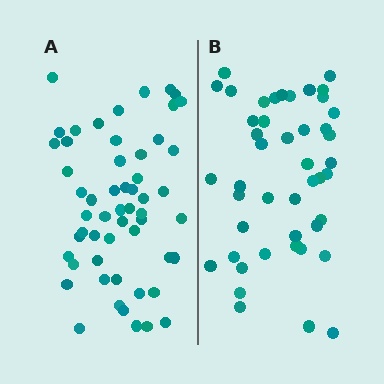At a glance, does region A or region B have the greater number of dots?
Region A (the left region) has more dots.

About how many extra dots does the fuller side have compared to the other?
Region A has roughly 10 or so more dots than region B.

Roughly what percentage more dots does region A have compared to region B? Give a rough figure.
About 20% more.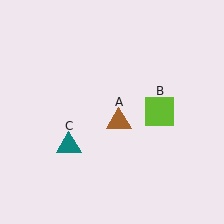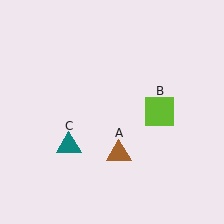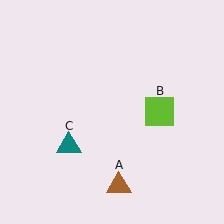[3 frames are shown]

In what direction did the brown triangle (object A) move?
The brown triangle (object A) moved down.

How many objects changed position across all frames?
1 object changed position: brown triangle (object A).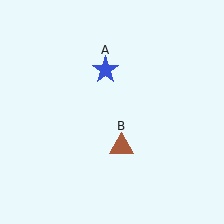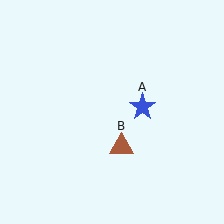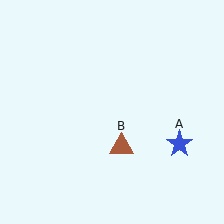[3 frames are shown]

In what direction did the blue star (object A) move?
The blue star (object A) moved down and to the right.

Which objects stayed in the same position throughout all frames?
Brown triangle (object B) remained stationary.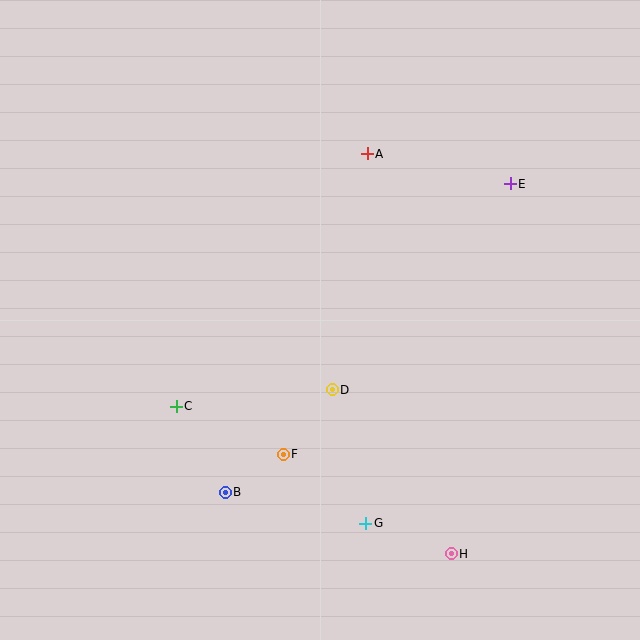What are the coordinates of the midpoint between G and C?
The midpoint between G and C is at (271, 465).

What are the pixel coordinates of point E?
Point E is at (510, 184).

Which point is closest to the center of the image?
Point D at (332, 390) is closest to the center.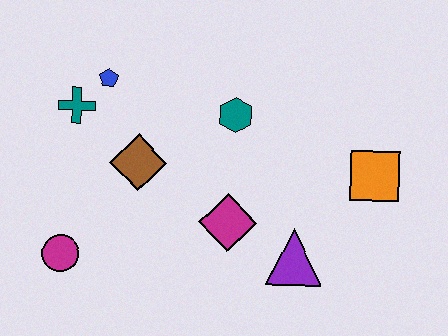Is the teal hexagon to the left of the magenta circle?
No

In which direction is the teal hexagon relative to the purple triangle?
The teal hexagon is above the purple triangle.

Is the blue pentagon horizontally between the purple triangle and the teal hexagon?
No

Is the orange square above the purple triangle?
Yes